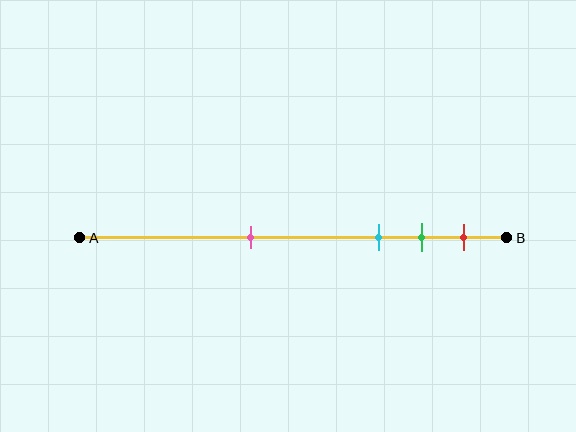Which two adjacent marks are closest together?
The green and red marks are the closest adjacent pair.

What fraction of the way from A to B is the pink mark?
The pink mark is approximately 40% (0.4) of the way from A to B.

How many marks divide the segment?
There are 4 marks dividing the segment.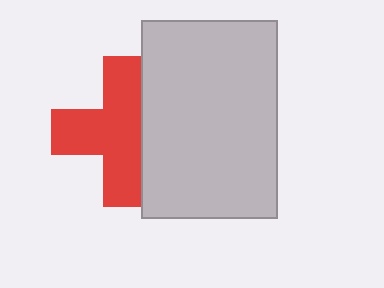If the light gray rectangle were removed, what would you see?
You would see the complete red cross.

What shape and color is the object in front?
The object in front is a light gray rectangle.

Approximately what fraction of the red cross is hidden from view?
Roughly 31% of the red cross is hidden behind the light gray rectangle.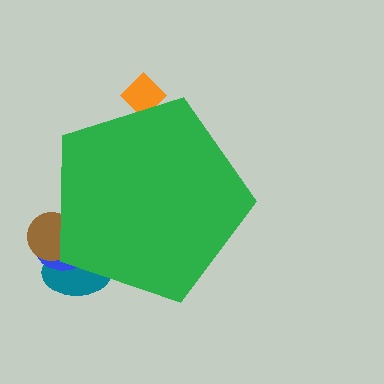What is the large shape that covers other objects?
A green pentagon.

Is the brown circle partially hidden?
Yes, the brown circle is partially hidden behind the green pentagon.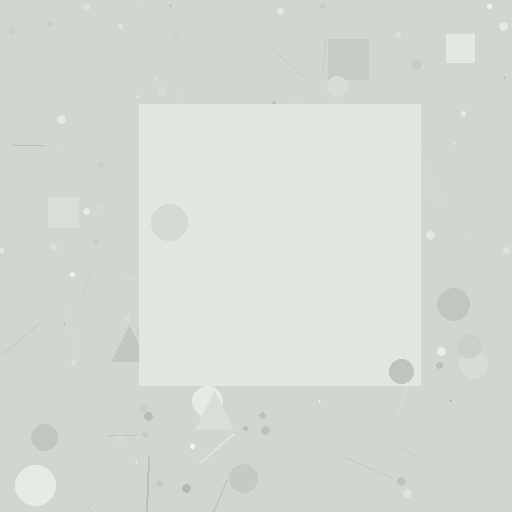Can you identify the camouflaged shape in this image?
The camouflaged shape is a square.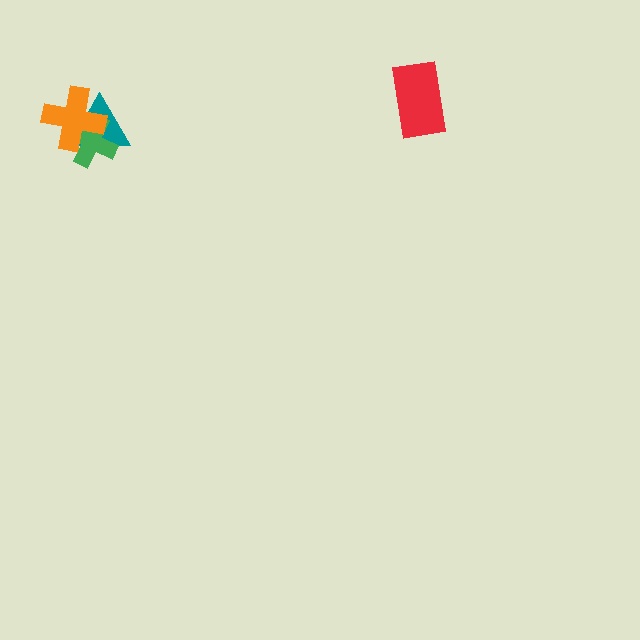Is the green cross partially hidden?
Yes, it is partially covered by another shape.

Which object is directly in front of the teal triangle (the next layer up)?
The green cross is directly in front of the teal triangle.